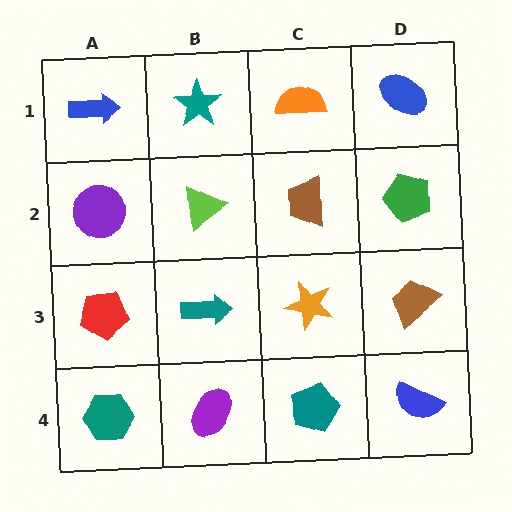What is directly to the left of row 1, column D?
An orange semicircle.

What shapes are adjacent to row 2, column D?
A blue ellipse (row 1, column D), a brown trapezoid (row 3, column D), a brown trapezoid (row 2, column C).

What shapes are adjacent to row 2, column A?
A blue arrow (row 1, column A), a red pentagon (row 3, column A), a lime triangle (row 2, column B).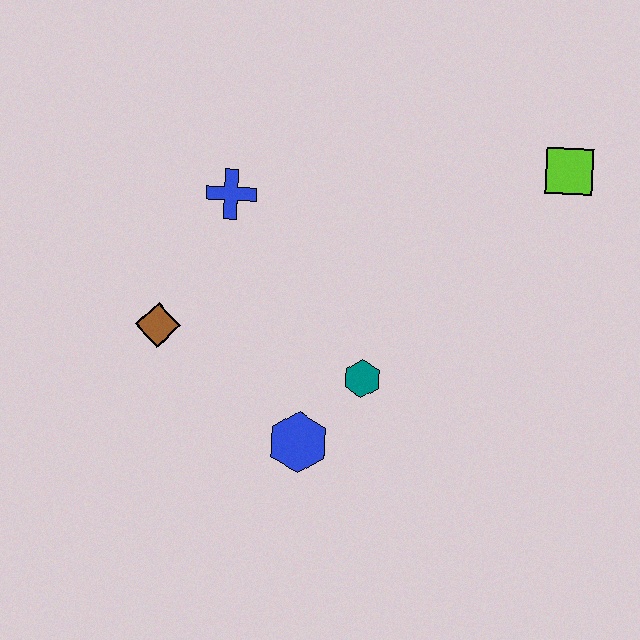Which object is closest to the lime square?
The teal hexagon is closest to the lime square.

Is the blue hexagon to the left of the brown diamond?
No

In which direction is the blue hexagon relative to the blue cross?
The blue hexagon is below the blue cross.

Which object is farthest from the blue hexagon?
The lime square is farthest from the blue hexagon.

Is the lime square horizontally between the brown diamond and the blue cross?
No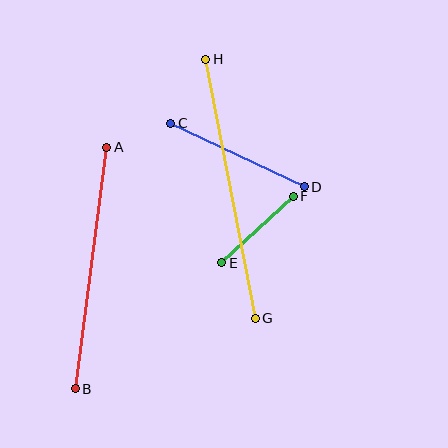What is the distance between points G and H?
The distance is approximately 264 pixels.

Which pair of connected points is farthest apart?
Points G and H are farthest apart.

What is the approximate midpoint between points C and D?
The midpoint is at approximately (237, 155) pixels.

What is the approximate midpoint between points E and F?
The midpoint is at approximately (258, 230) pixels.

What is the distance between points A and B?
The distance is approximately 244 pixels.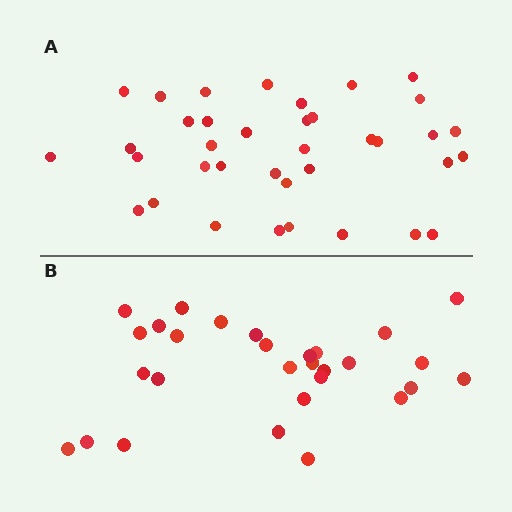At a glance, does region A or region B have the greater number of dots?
Region A (the top region) has more dots.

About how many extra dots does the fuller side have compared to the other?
Region A has roughly 8 or so more dots than region B.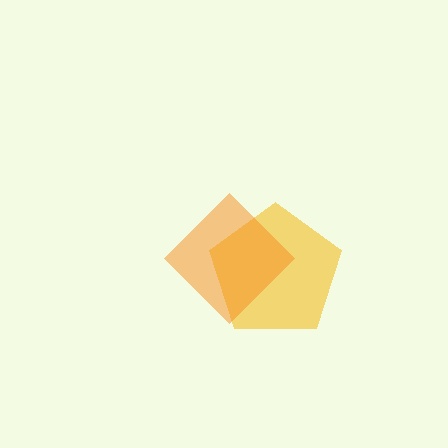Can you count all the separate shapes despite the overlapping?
Yes, there are 2 separate shapes.